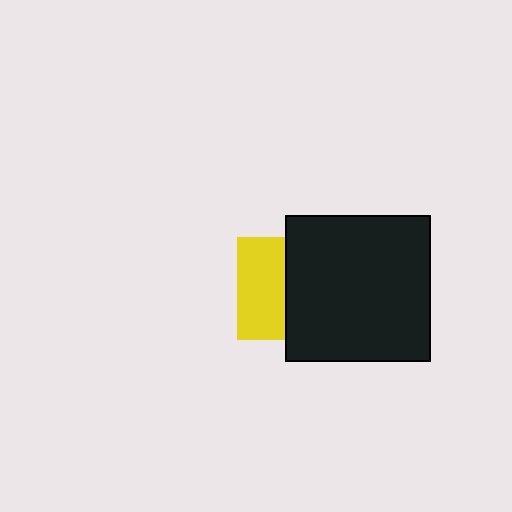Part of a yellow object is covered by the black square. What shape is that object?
It is a square.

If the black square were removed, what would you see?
You would see the complete yellow square.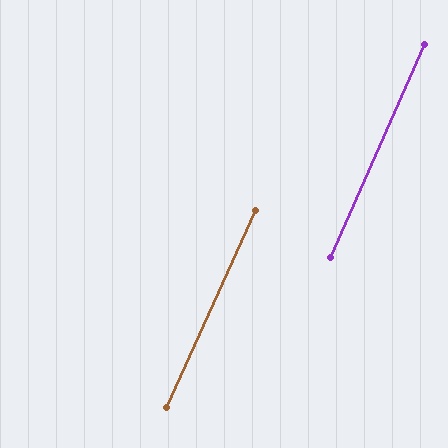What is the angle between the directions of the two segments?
Approximately 1 degree.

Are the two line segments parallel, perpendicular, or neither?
Parallel — their directions differ by only 0.6°.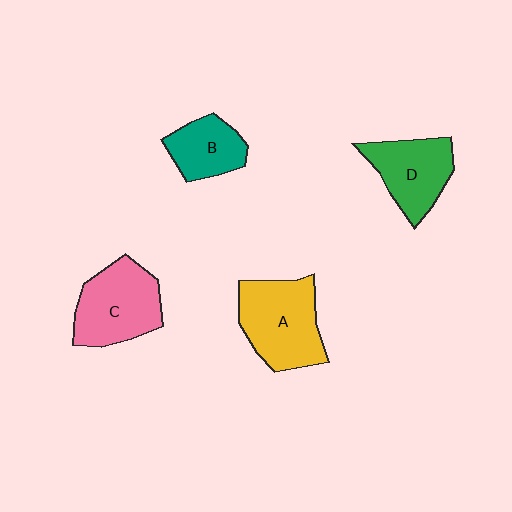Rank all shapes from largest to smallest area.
From largest to smallest: A (yellow), C (pink), D (green), B (teal).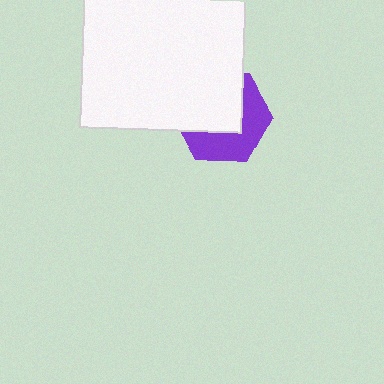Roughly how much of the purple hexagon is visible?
About half of it is visible (roughly 47%).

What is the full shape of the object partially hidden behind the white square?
The partially hidden object is a purple hexagon.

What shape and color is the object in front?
The object in front is a white square.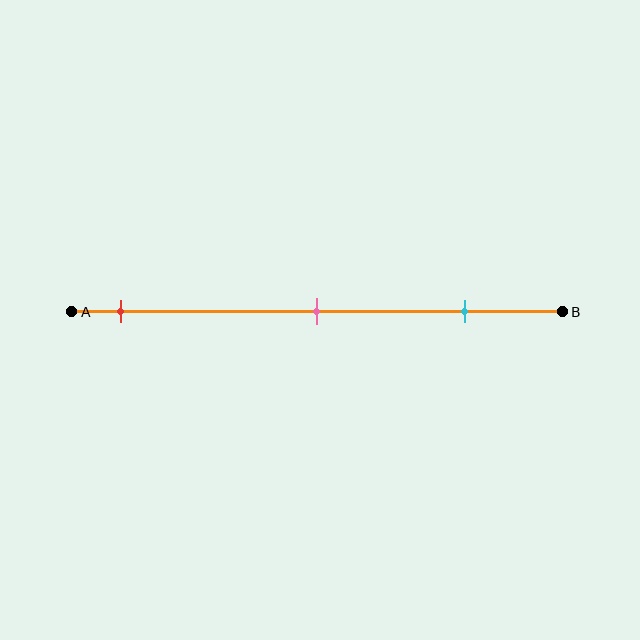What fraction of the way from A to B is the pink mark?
The pink mark is approximately 50% (0.5) of the way from A to B.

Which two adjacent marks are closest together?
The pink and cyan marks are the closest adjacent pair.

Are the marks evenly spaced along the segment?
Yes, the marks are approximately evenly spaced.